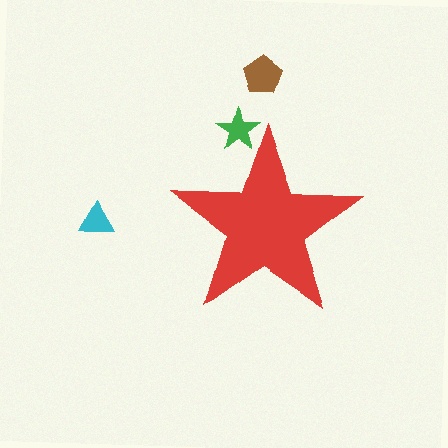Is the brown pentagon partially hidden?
No, the brown pentagon is fully visible.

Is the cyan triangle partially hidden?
No, the cyan triangle is fully visible.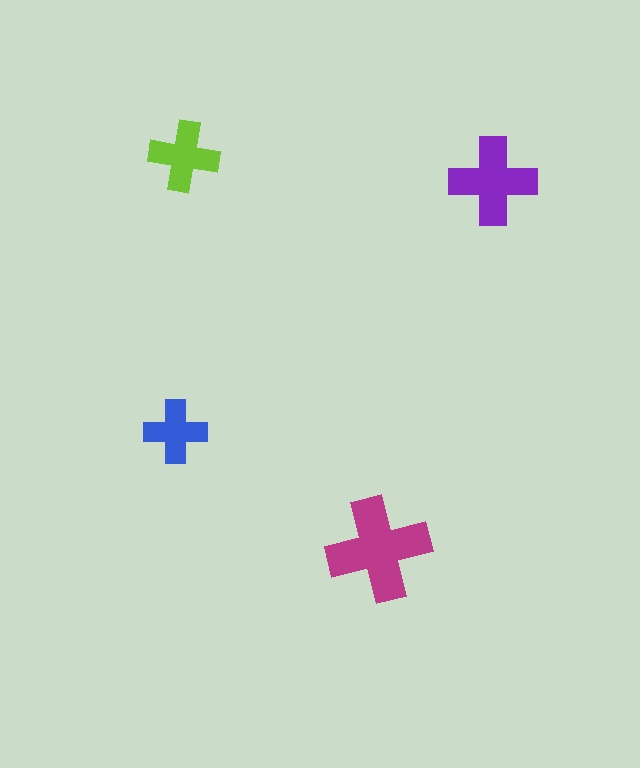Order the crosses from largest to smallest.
the magenta one, the purple one, the lime one, the blue one.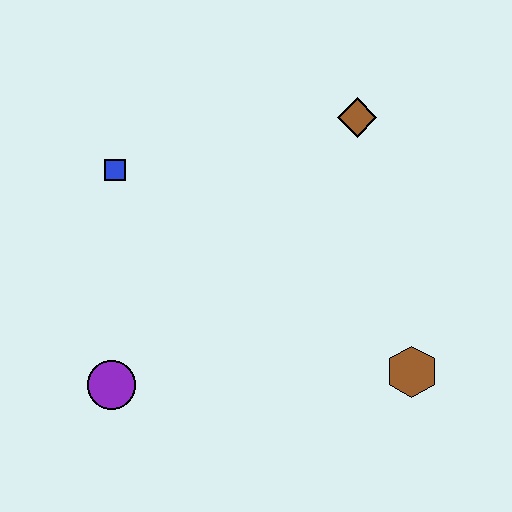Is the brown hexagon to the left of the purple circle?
No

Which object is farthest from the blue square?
The brown hexagon is farthest from the blue square.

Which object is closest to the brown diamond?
The blue square is closest to the brown diamond.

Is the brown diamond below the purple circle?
No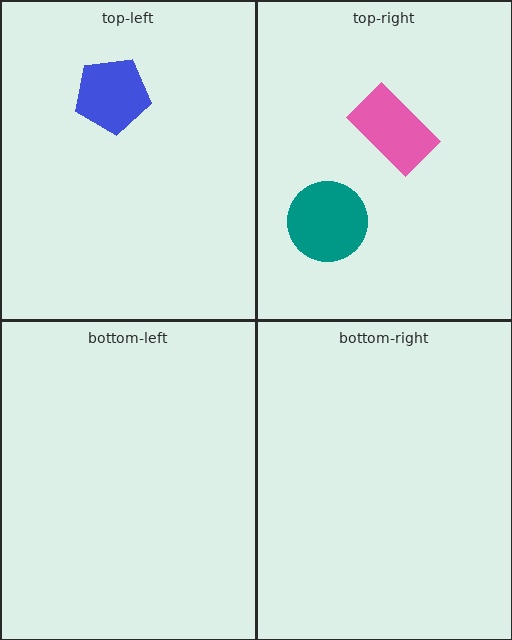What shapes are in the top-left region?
The blue pentagon.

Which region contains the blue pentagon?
The top-left region.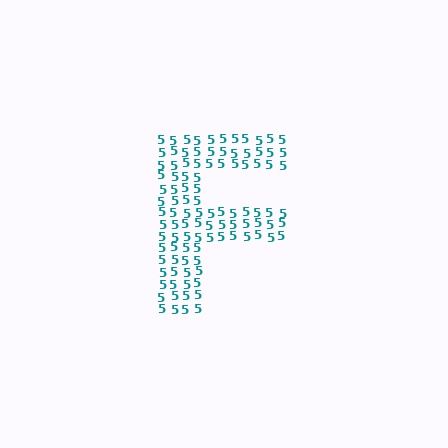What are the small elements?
The small elements are digit 5's.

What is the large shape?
The large shape is the letter F.